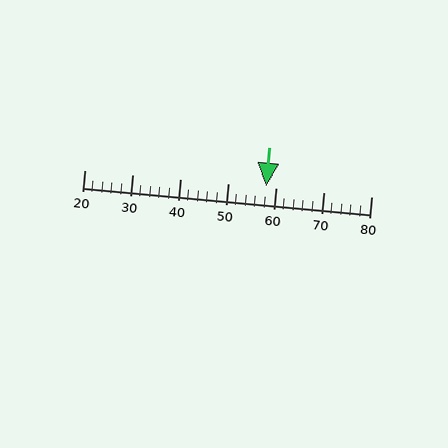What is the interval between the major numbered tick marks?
The major tick marks are spaced 10 units apart.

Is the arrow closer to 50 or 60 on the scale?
The arrow is closer to 60.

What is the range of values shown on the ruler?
The ruler shows values from 20 to 80.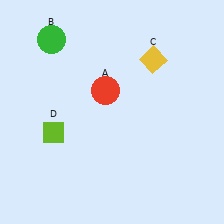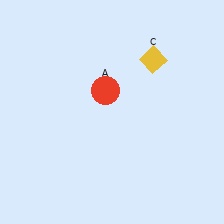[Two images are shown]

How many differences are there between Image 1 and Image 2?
There are 2 differences between the two images.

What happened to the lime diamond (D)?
The lime diamond (D) was removed in Image 2. It was in the bottom-left area of Image 1.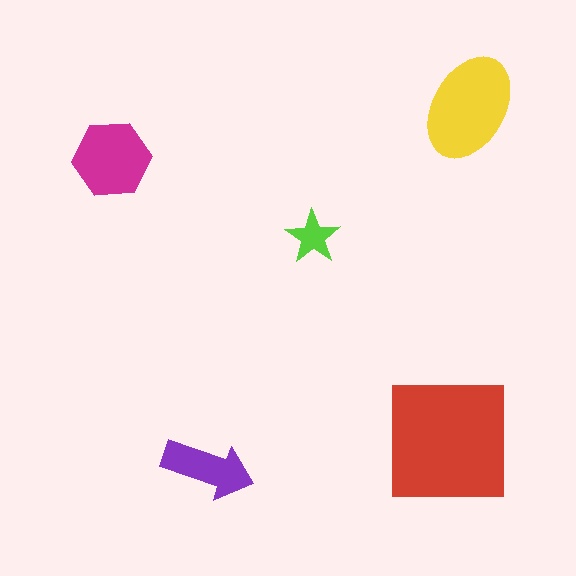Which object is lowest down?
The purple arrow is bottommost.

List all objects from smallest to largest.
The lime star, the purple arrow, the magenta hexagon, the yellow ellipse, the red square.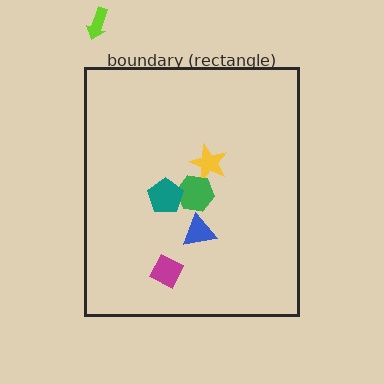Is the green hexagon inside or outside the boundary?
Inside.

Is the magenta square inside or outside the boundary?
Inside.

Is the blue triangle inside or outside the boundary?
Inside.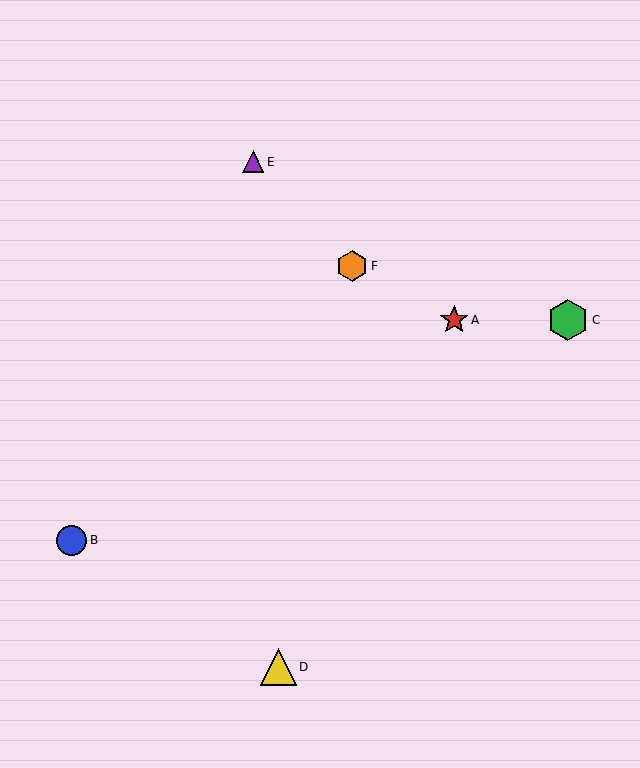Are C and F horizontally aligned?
No, C is at y≈320 and F is at y≈266.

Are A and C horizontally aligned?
Yes, both are at y≈320.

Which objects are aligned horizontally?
Objects A, C are aligned horizontally.